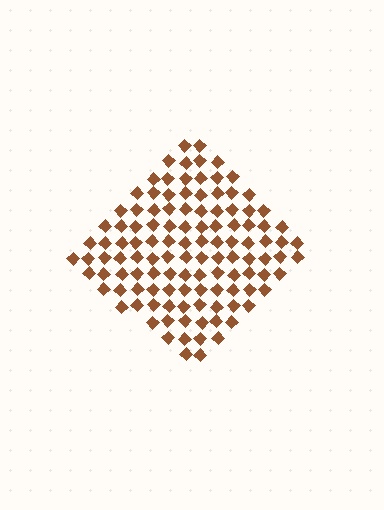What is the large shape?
The large shape is a diamond.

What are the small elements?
The small elements are diamonds.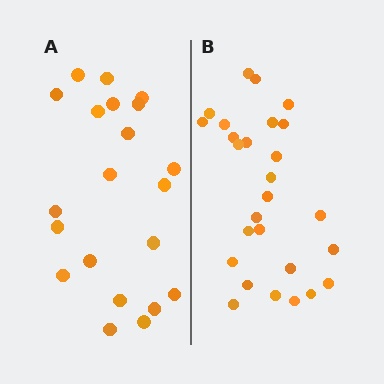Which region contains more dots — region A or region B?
Region B (the right region) has more dots.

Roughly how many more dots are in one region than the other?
Region B has about 6 more dots than region A.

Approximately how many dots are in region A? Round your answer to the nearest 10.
About 20 dots. (The exact count is 21, which rounds to 20.)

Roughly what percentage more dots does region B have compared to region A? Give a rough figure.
About 30% more.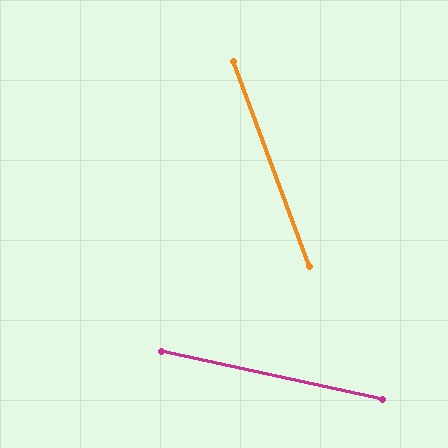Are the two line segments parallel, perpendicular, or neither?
Neither parallel nor perpendicular — they differ by about 57°.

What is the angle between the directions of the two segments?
Approximately 57 degrees.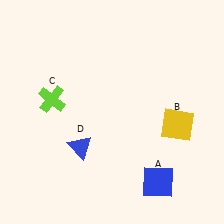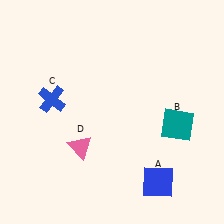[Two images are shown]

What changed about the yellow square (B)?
In Image 1, B is yellow. In Image 2, it changed to teal.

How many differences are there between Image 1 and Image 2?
There are 3 differences between the two images.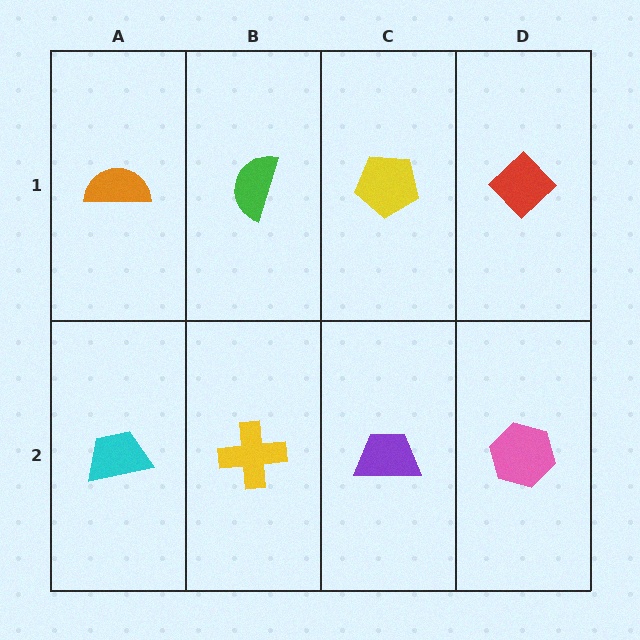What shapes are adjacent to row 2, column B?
A green semicircle (row 1, column B), a cyan trapezoid (row 2, column A), a purple trapezoid (row 2, column C).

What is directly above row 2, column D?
A red diamond.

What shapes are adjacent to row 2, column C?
A yellow pentagon (row 1, column C), a yellow cross (row 2, column B), a pink hexagon (row 2, column D).